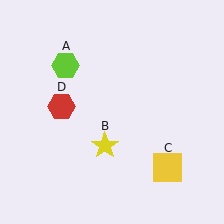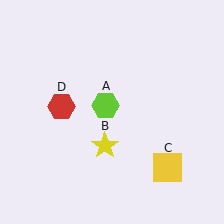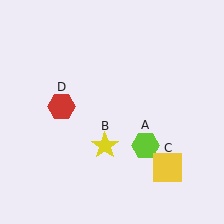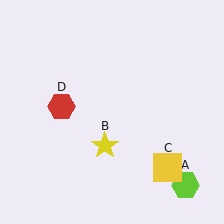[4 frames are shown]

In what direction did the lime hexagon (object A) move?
The lime hexagon (object A) moved down and to the right.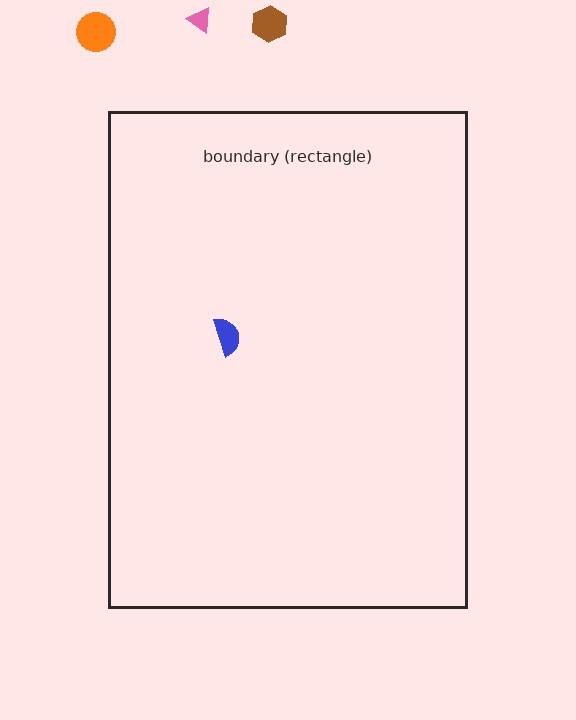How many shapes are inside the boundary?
1 inside, 3 outside.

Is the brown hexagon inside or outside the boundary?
Outside.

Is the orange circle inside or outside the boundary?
Outside.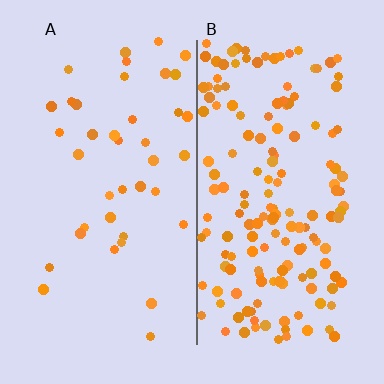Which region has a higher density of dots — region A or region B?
B (the right).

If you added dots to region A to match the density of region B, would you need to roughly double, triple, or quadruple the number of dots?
Approximately quadruple.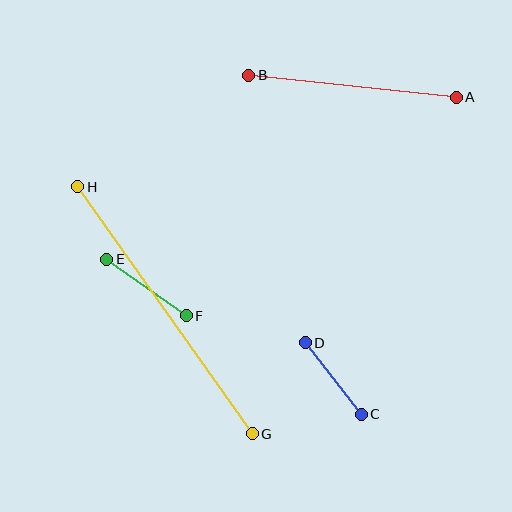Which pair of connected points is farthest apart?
Points G and H are farthest apart.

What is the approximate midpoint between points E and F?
The midpoint is at approximately (147, 288) pixels.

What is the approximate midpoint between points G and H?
The midpoint is at approximately (165, 310) pixels.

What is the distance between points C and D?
The distance is approximately 90 pixels.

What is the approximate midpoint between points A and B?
The midpoint is at approximately (353, 86) pixels.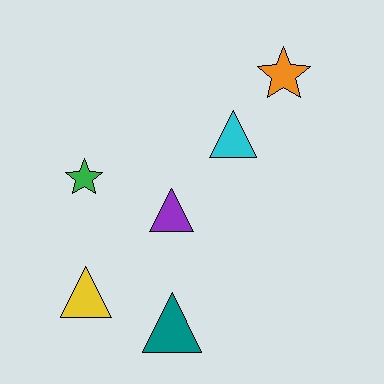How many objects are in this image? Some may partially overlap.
There are 6 objects.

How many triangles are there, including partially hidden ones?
There are 4 triangles.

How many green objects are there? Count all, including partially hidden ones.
There is 1 green object.